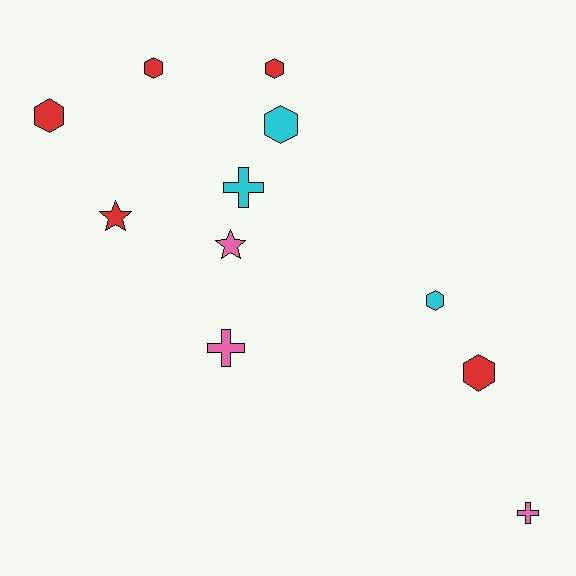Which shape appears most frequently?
Hexagon, with 6 objects.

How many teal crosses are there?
There are no teal crosses.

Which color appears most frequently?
Red, with 5 objects.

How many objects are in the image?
There are 11 objects.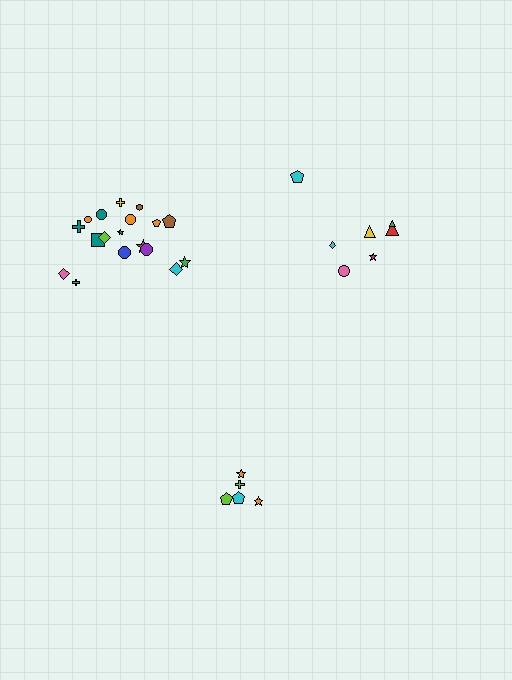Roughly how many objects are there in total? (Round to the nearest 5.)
Roughly 30 objects in total.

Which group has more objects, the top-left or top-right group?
The top-left group.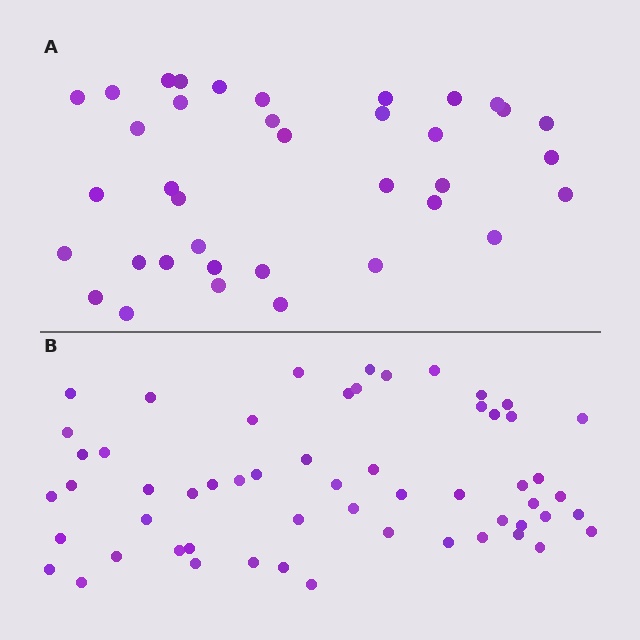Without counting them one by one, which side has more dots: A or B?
Region B (the bottom region) has more dots.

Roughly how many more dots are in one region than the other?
Region B has approximately 20 more dots than region A.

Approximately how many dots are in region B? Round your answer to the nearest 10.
About 60 dots. (The exact count is 57, which rounds to 60.)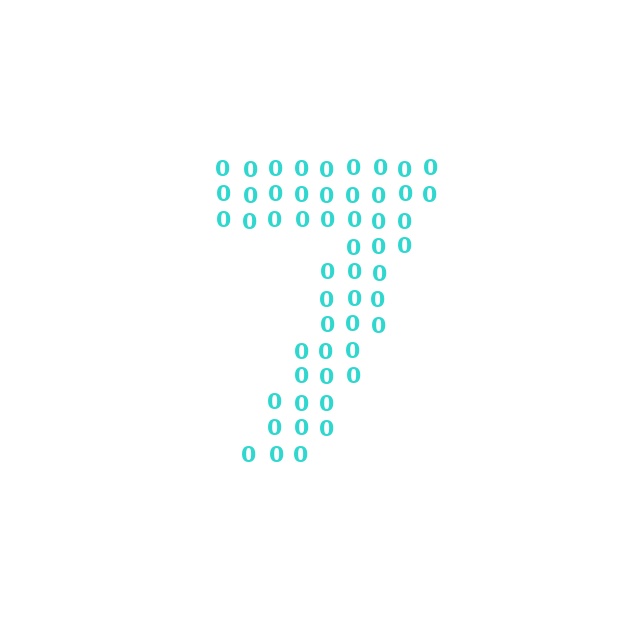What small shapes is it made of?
It is made of small digit 0's.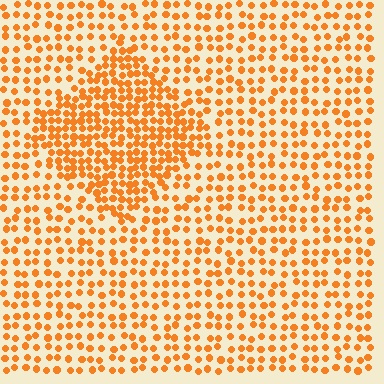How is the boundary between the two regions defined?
The boundary is defined by a change in element density (approximately 1.9x ratio). All elements are the same color, size, and shape.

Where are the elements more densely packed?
The elements are more densely packed inside the diamond boundary.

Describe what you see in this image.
The image contains small orange elements arranged at two different densities. A diamond-shaped region is visible where the elements are more densely packed than the surrounding area.